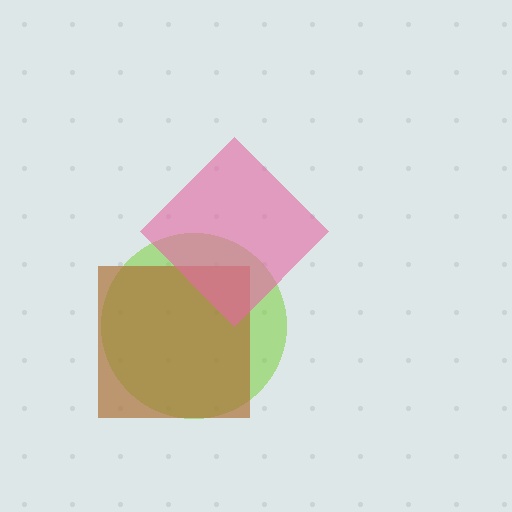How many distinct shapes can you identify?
There are 3 distinct shapes: a lime circle, a brown square, a pink diamond.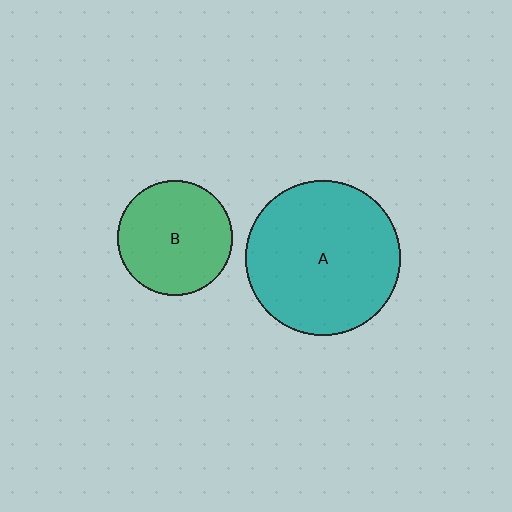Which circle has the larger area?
Circle A (teal).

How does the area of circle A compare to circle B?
Approximately 1.8 times.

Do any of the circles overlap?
No, none of the circles overlap.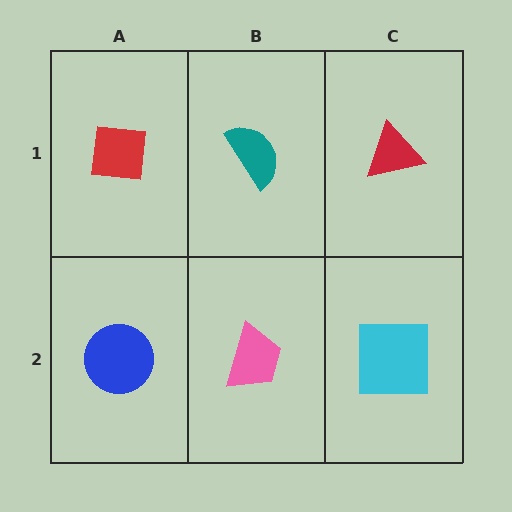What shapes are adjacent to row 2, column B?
A teal semicircle (row 1, column B), a blue circle (row 2, column A), a cyan square (row 2, column C).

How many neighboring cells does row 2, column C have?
2.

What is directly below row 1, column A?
A blue circle.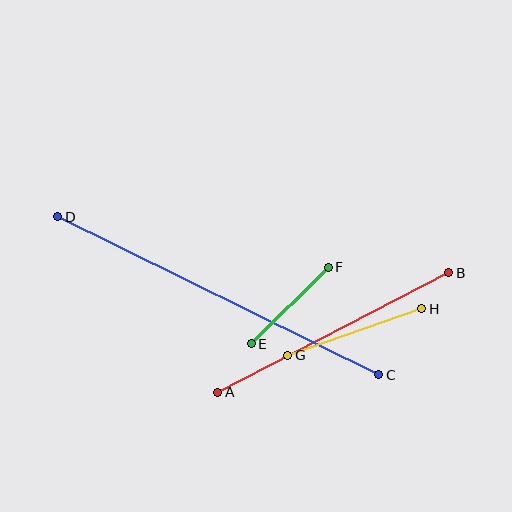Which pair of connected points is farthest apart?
Points C and D are farthest apart.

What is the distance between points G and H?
The distance is approximately 142 pixels.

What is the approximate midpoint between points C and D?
The midpoint is at approximately (218, 296) pixels.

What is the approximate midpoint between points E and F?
The midpoint is at approximately (290, 305) pixels.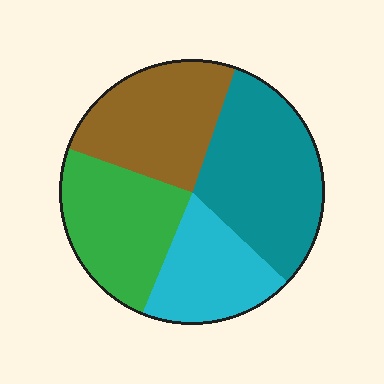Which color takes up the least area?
Cyan, at roughly 20%.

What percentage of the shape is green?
Green covers 24% of the shape.